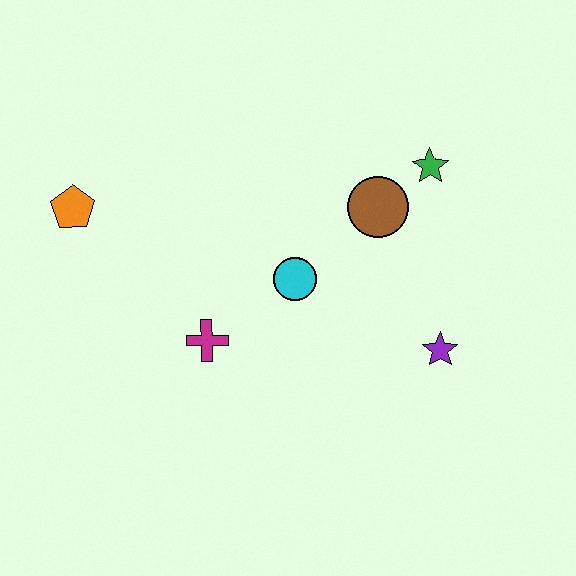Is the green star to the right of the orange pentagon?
Yes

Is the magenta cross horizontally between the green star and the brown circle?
No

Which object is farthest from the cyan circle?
The orange pentagon is farthest from the cyan circle.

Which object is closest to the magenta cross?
The cyan circle is closest to the magenta cross.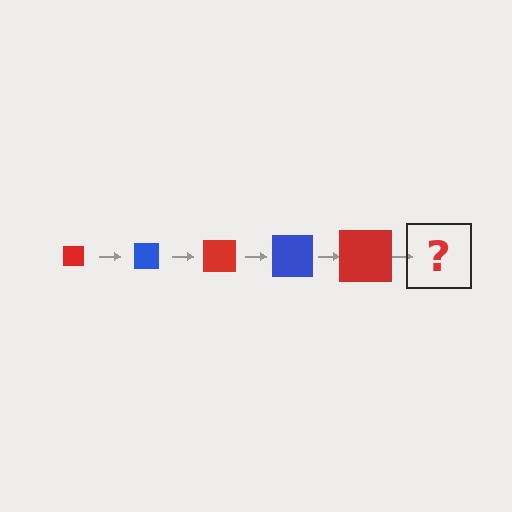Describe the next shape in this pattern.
It should be a blue square, larger than the previous one.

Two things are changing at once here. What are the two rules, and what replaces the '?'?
The two rules are that the square grows larger each step and the color cycles through red and blue. The '?' should be a blue square, larger than the previous one.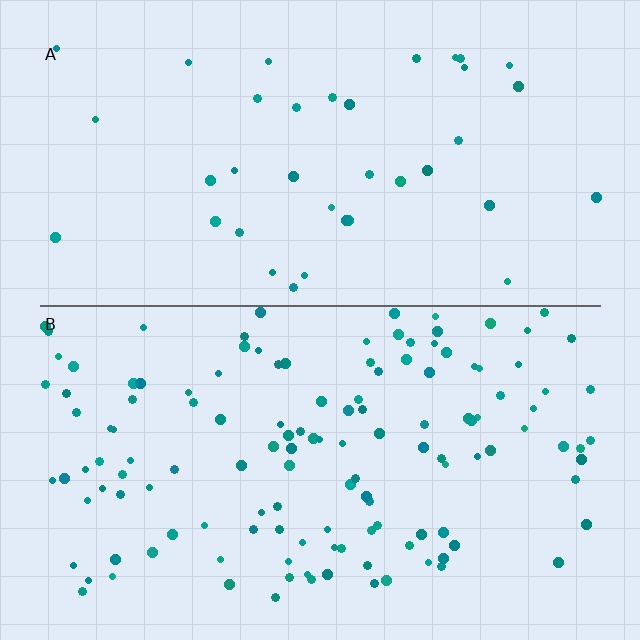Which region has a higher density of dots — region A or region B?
B (the bottom).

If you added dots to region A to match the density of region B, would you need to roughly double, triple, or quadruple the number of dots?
Approximately quadruple.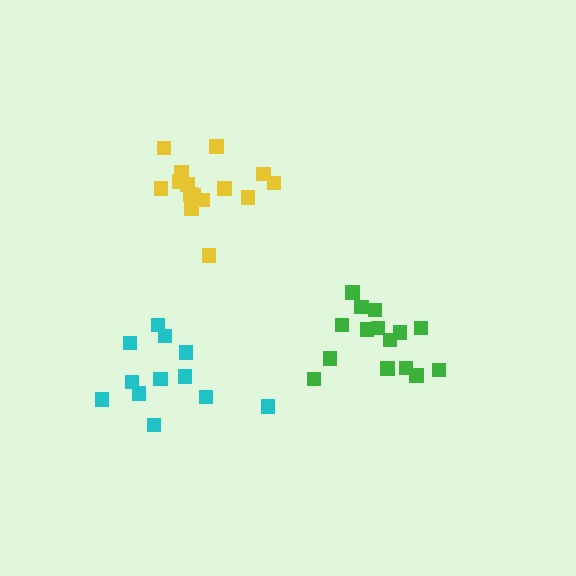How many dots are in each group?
Group 1: 15 dots, Group 2: 12 dots, Group 3: 15 dots (42 total).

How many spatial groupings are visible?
There are 3 spatial groupings.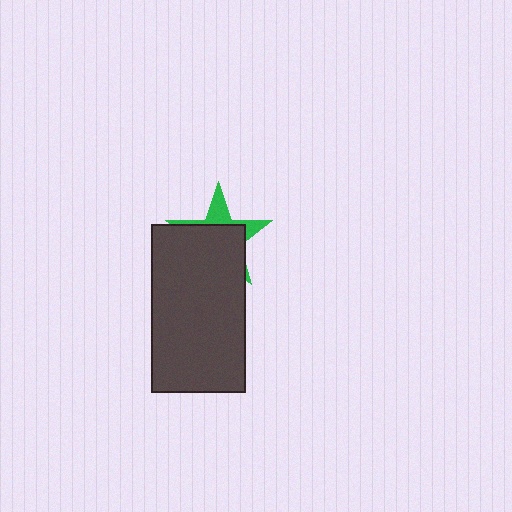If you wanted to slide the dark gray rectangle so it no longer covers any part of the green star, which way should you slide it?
Slide it down — that is the most direct way to separate the two shapes.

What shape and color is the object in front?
The object in front is a dark gray rectangle.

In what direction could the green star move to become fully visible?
The green star could move up. That would shift it out from behind the dark gray rectangle entirely.